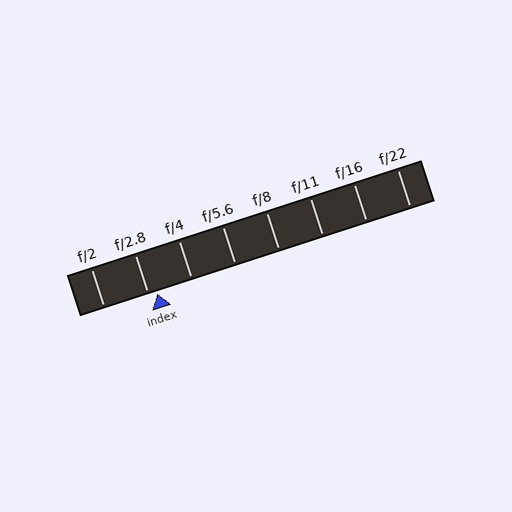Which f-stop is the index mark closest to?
The index mark is closest to f/2.8.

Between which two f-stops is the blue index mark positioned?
The index mark is between f/2.8 and f/4.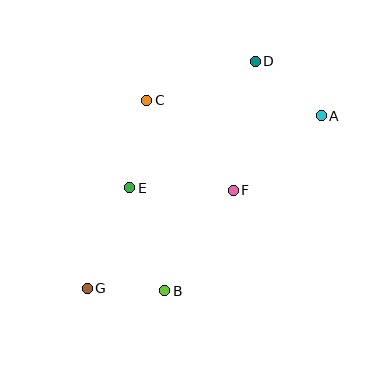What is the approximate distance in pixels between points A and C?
The distance between A and C is approximately 175 pixels.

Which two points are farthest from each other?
Points A and G are farthest from each other.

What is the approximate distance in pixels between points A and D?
The distance between A and D is approximately 86 pixels.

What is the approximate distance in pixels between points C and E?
The distance between C and E is approximately 89 pixels.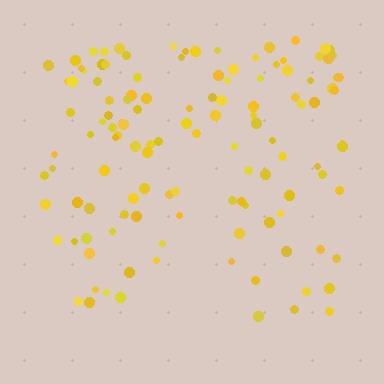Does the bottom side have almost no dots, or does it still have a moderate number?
Still a moderate number, just noticeably fewer than the top.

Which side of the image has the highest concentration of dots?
The top.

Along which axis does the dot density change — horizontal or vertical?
Vertical.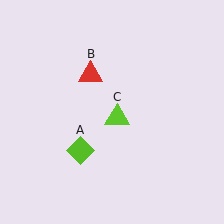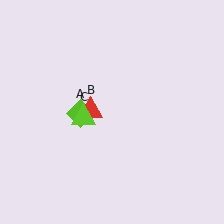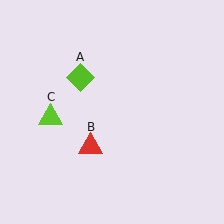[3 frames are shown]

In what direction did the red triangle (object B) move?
The red triangle (object B) moved down.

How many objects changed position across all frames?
3 objects changed position: lime diamond (object A), red triangle (object B), lime triangle (object C).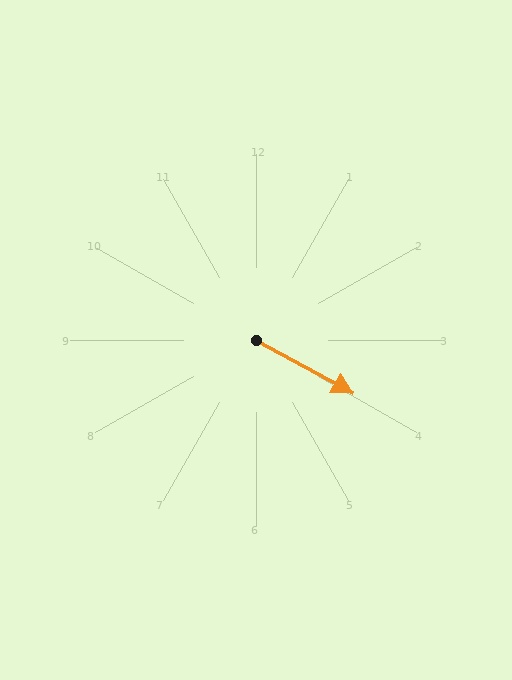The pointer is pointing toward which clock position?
Roughly 4 o'clock.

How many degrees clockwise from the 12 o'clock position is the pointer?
Approximately 119 degrees.